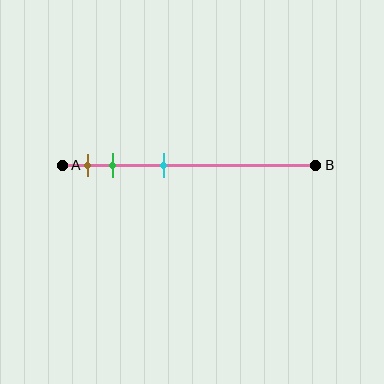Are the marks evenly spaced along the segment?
No, the marks are not evenly spaced.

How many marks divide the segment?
There are 3 marks dividing the segment.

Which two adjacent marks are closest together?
The brown and green marks are the closest adjacent pair.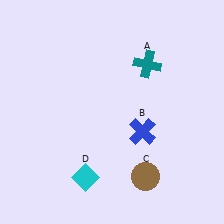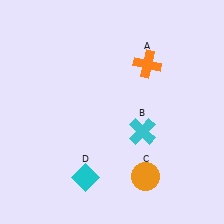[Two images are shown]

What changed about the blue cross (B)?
In Image 1, B is blue. In Image 2, it changed to cyan.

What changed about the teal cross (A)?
In Image 1, A is teal. In Image 2, it changed to orange.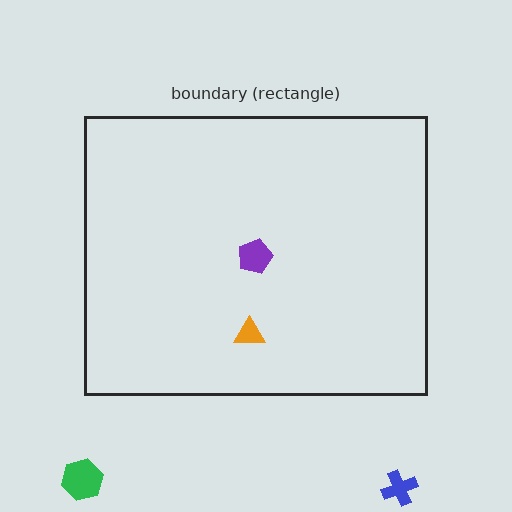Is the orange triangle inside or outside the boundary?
Inside.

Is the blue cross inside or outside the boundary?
Outside.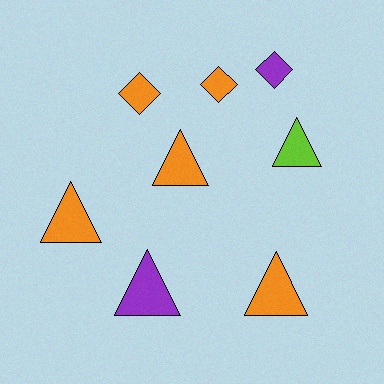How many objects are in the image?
There are 8 objects.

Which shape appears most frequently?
Triangle, with 5 objects.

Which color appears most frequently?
Orange, with 5 objects.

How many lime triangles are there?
There is 1 lime triangle.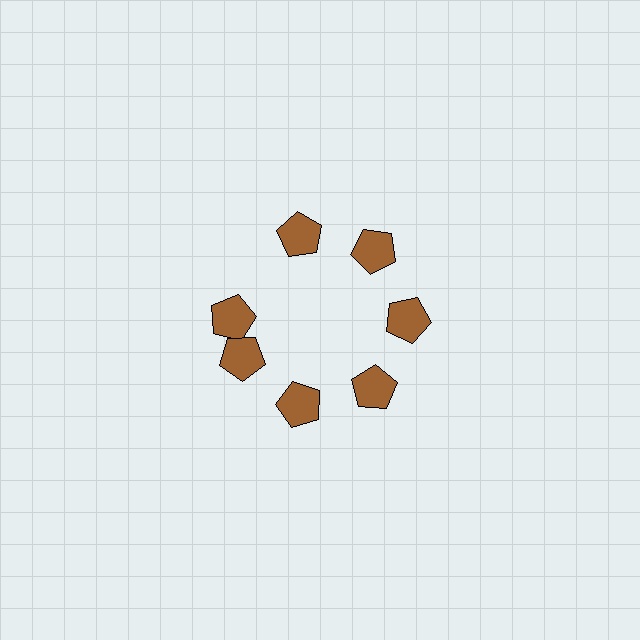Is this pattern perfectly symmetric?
No. The 7 brown pentagons are arranged in a ring, but one element near the 10 o'clock position is rotated out of alignment along the ring, breaking the 7-fold rotational symmetry.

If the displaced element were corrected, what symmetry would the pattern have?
It would have 7-fold rotational symmetry — the pattern would map onto itself every 51 degrees.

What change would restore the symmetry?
The symmetry would be restored by rotating it back into even spacing with its neighbors so that all 7 pentagons sit at equal angles and equal distance from the center.